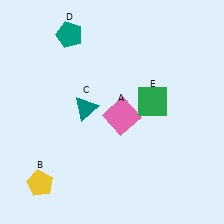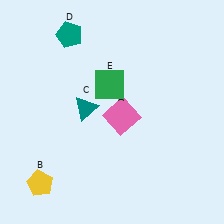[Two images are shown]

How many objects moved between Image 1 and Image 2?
1 object moved between the two images.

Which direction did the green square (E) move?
The green square (E) moved left.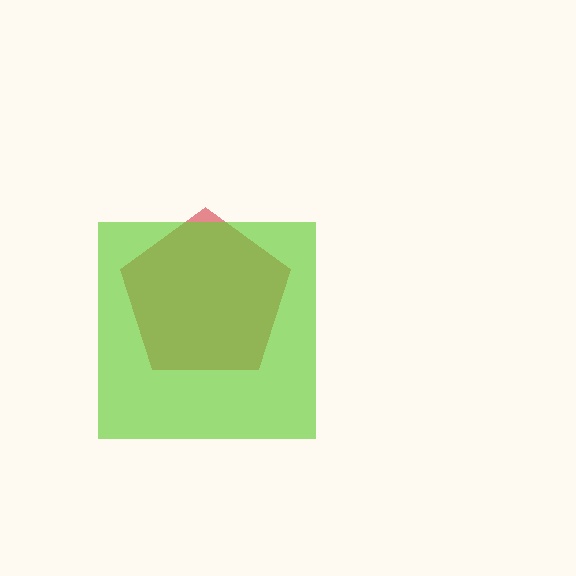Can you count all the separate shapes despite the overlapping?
Yes, there are 2 separate shapes.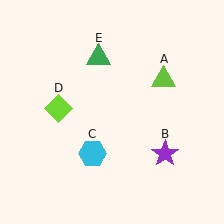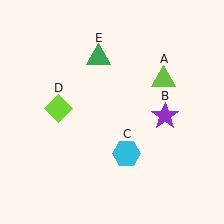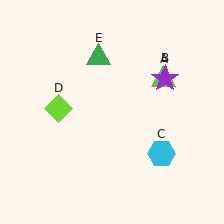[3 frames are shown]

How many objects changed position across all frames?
2 objects changed position: purple star (object B), cyan hexagon (object C).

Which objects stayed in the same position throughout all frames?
Lime triangle (object A) and lime diamond (object D) and green triangle (object E) remained stationary.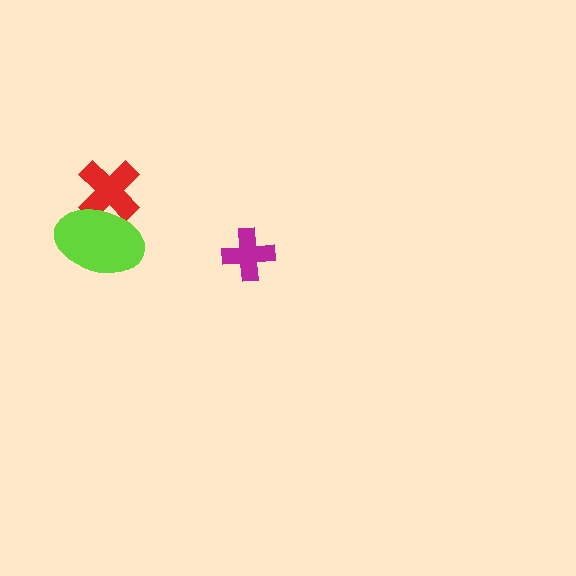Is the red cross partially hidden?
Yes, it is partially covered by another shape.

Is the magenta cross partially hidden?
No, no other shape covers it.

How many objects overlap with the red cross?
1 object overlaps with the red cross.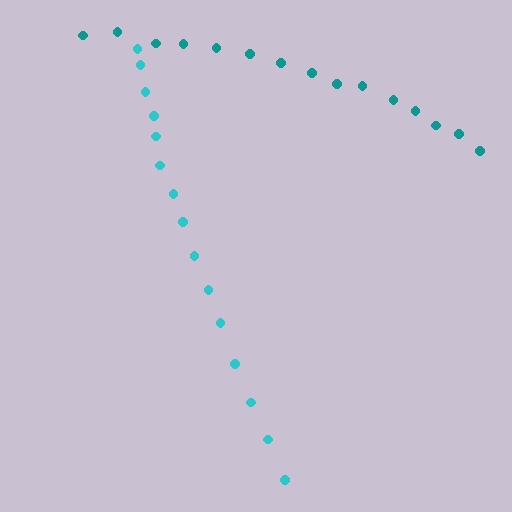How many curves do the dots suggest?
There are 2 distinct paths.